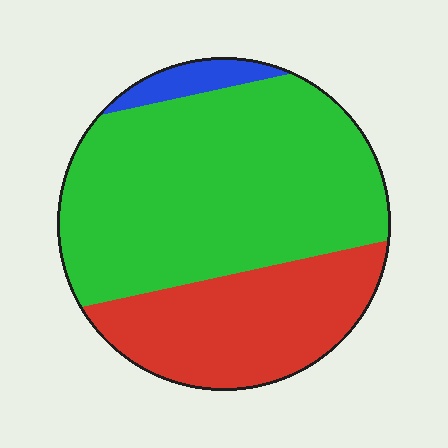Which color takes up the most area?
Green, at roughly 65%.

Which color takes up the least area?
Blue, at roughly 5%.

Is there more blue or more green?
Green.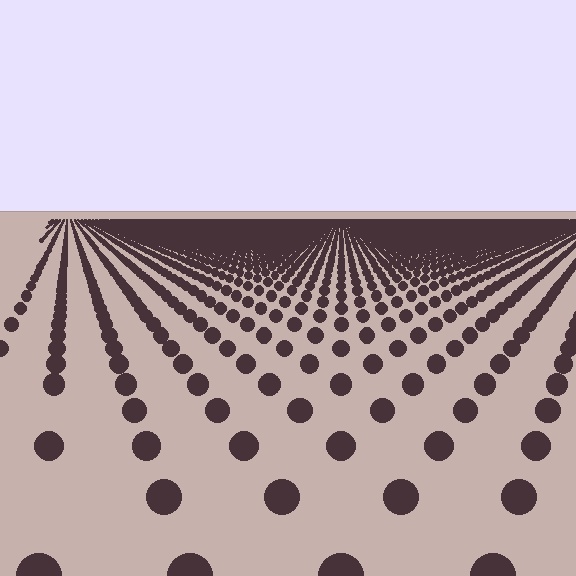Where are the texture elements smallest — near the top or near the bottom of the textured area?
Near the top.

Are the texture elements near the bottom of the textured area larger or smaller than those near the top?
Larger. Near the bottom, elements are closer to the viewer and appear at a bigger on-screen size.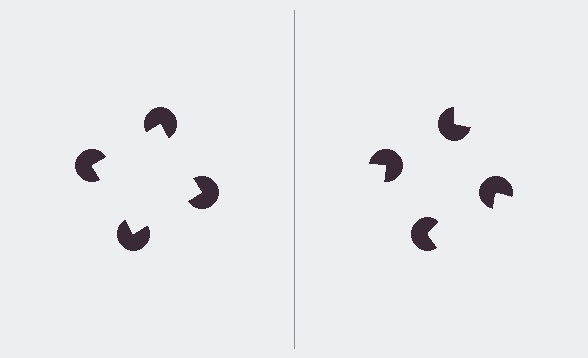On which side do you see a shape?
An illusory square appears on the left side. On the right side the wedge cuts are rotated, so no coherent shape forms.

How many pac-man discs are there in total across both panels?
8 — 4 on each side.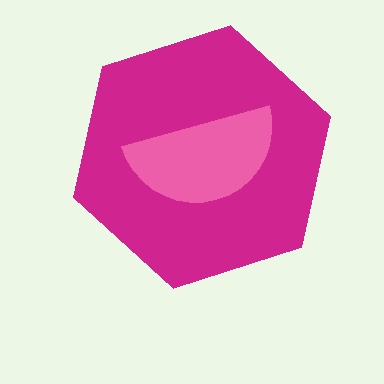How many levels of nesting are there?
2.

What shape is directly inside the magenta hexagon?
The pink semicircle.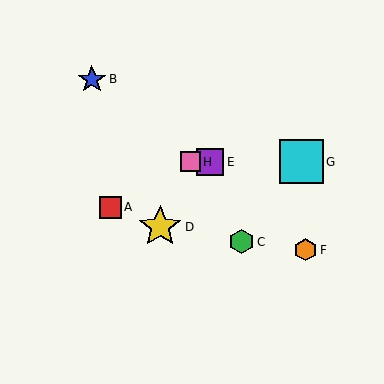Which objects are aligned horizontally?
Objects E, G, H are aligned horizontally.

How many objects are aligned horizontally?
3 objects (E, G, H) are aligned horizontally.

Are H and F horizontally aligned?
No, H is at y≈162 and F is at y≈250.